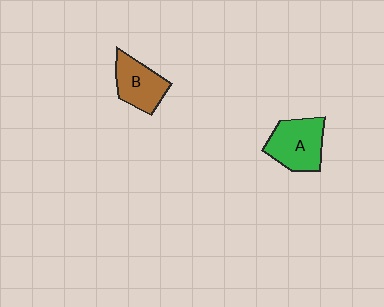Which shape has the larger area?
Shape A (green).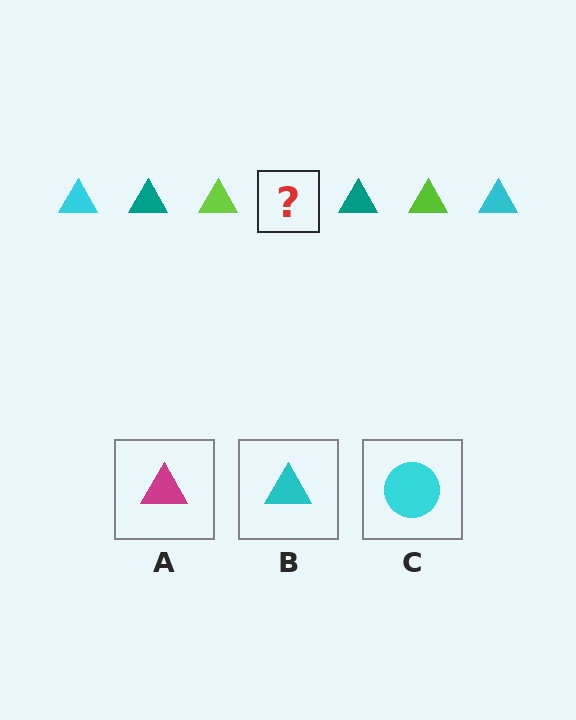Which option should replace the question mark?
Option B.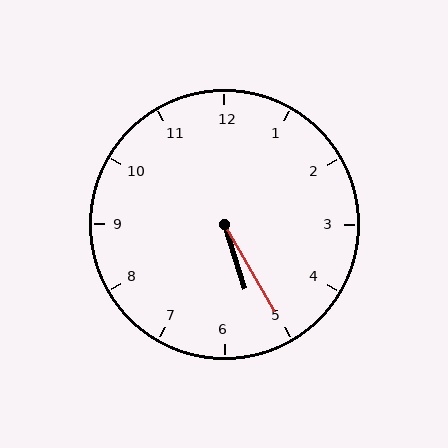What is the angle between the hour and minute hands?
Approximately 12 degrees.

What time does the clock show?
5:25.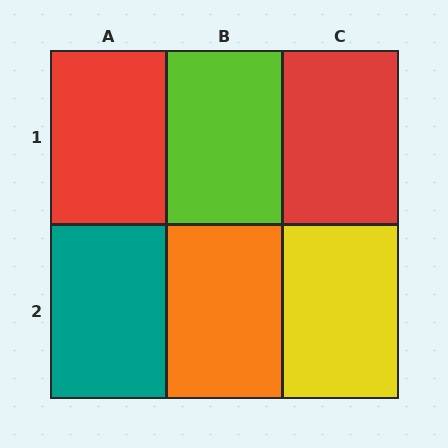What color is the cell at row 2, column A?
Teal.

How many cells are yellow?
1 cell is yellow.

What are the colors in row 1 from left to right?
Red, lime, red.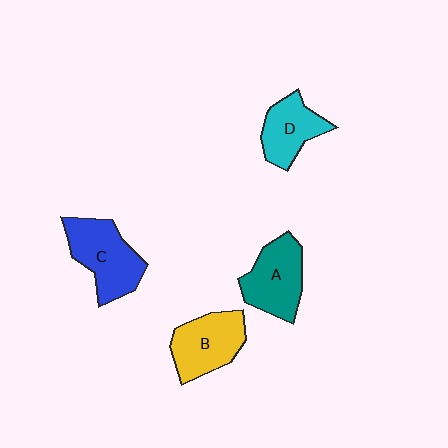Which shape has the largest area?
Shape C (blue).